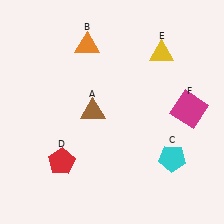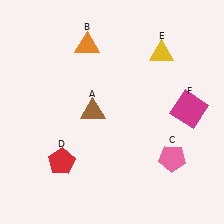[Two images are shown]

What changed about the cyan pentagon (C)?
In Image 1, C is cyan. In Image 2, it changed to pink.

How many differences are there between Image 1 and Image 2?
There is 1 difference between the two images.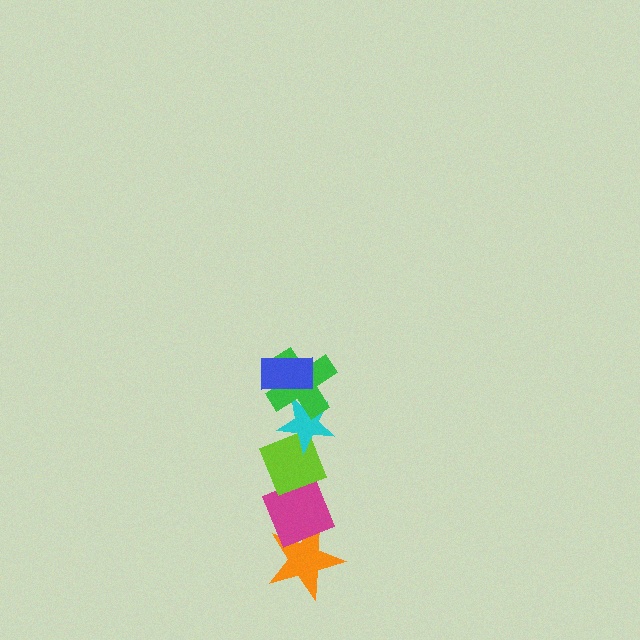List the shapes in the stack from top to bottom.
From top to bottom: the blue rectangle, the green cross, the cyan star, the lime diamond, the magenta diamond, the orange star.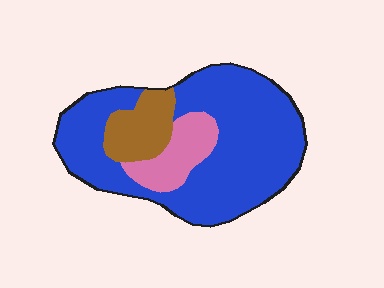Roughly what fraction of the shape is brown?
Brown covers 14% of the shape.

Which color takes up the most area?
Blue, at roughly 75%.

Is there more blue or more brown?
Blue.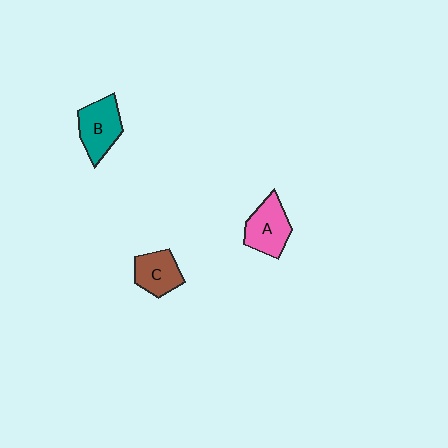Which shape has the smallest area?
Shape C (brown).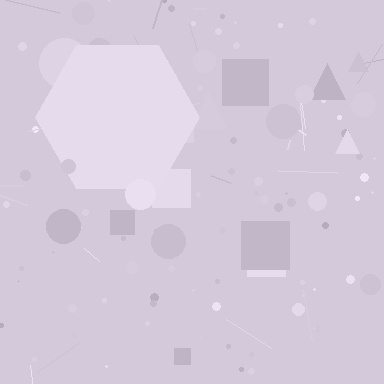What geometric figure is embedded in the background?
A hexagon is embedded in the background.